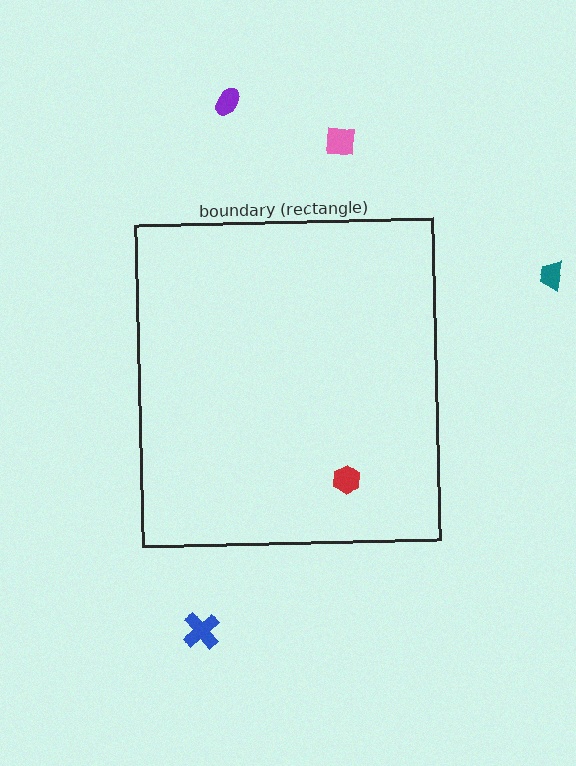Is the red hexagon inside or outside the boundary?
Inside.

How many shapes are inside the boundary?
1 inside, 4 outside.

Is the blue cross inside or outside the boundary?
Outside.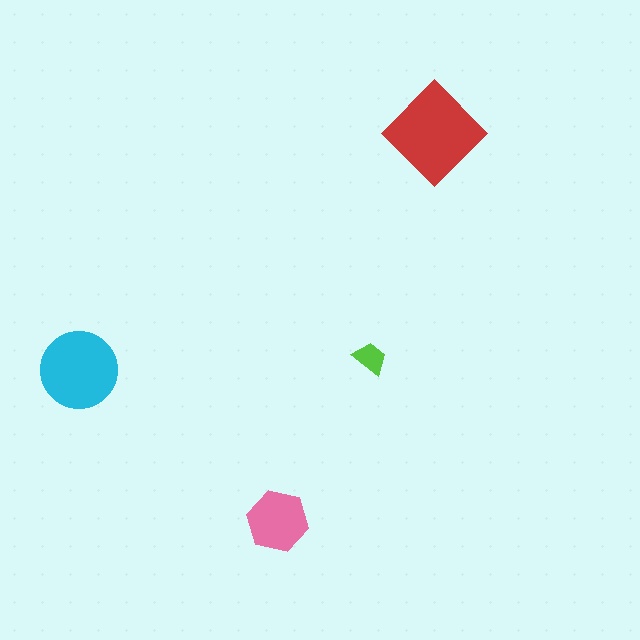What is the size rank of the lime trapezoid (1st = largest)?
4th.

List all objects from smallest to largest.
The lime trapezoid, the pink hexagon, the cyan circle, the red diamond.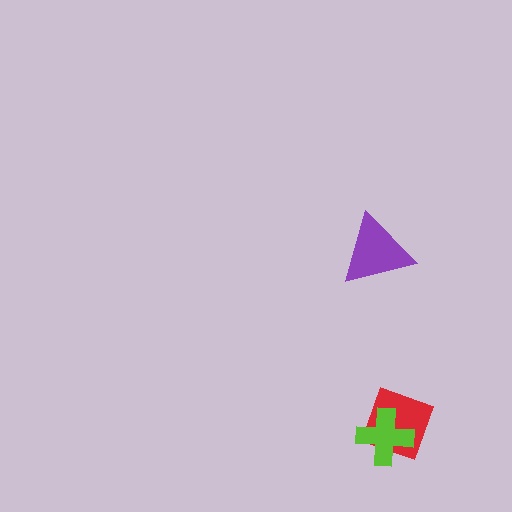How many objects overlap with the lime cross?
1 object overlaps with the lime cross.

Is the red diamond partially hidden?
Yes, it is partially covered by another shape.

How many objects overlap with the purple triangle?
0 objects overlap with the purple triangle.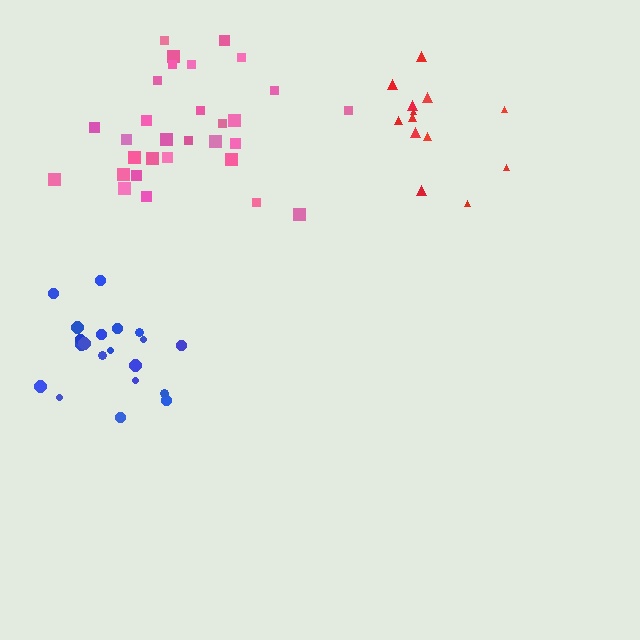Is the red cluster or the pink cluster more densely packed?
Pink.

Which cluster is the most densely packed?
Blue.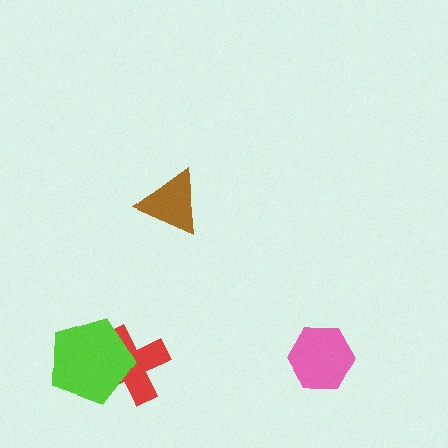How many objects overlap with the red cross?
1 object overlaps with the red cross.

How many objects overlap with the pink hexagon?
0 objects overlap with the pink hexagon.